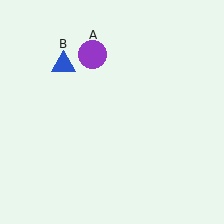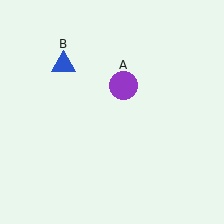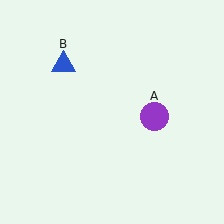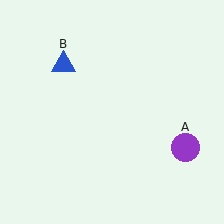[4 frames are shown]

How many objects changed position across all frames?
1 object changed position: purple circle (object A).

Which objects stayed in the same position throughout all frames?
Blue triangle (object B) remained stationary.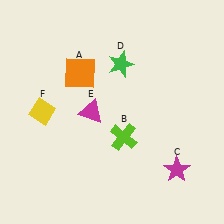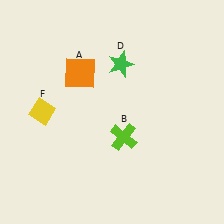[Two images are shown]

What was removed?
The magenta triangle (E), the magenta star (C) were removed in Image 2.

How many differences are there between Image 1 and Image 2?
There are 2 differences between the two images.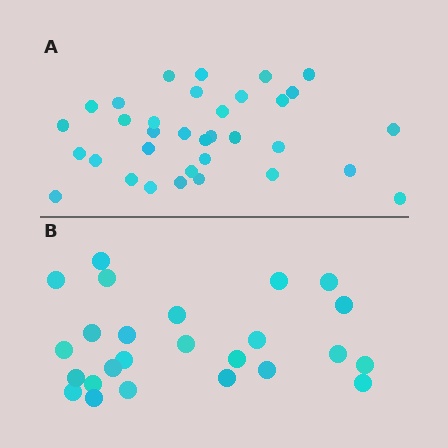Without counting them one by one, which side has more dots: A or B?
Region A (the top region) has more dots.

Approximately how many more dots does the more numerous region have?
Region A has roughly 8 or so more dots than region B.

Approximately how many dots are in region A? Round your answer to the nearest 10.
About 30 dots. (The exact count is 34, which rounds to 30.)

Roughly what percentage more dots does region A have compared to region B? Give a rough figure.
About 35% more.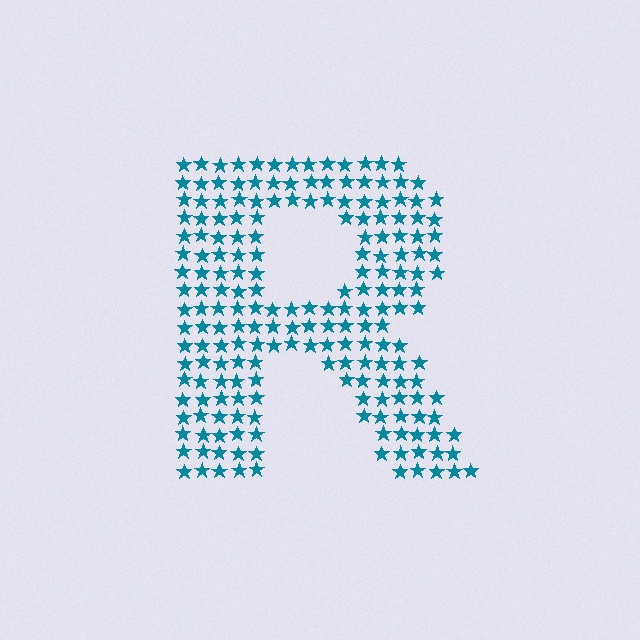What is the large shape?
The large shape is the letter R.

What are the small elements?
The small elements are stars.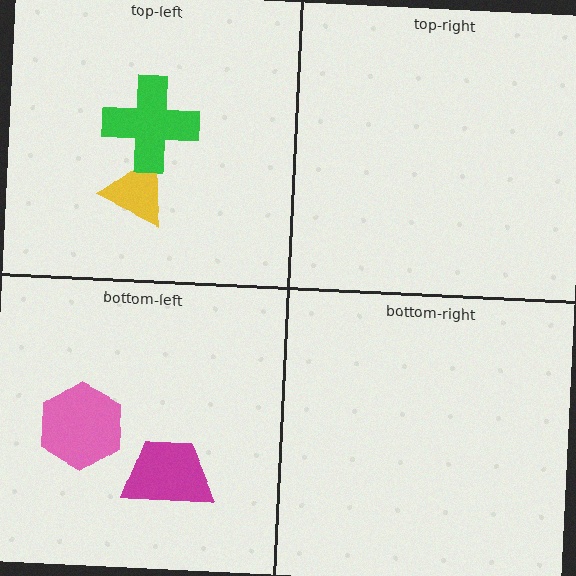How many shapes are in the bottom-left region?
2.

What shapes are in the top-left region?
The yellow triangle, the green cross.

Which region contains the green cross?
The top-left region.